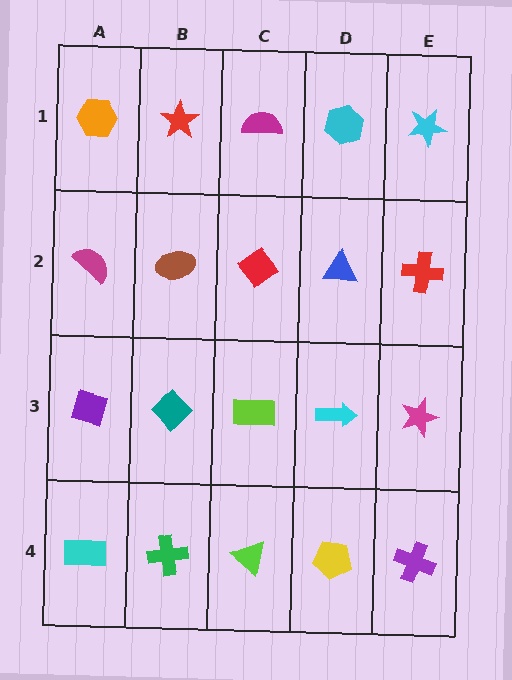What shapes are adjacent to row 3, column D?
A blue triangle (row 2, column D), a yellow pentagon (row 4, column D), a lime rectangle (row 3, column C), a magenta star (row 3, column E).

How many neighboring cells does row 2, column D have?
4.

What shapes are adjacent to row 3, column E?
A red cross (row 2, column E), a purple cross (row 4, column E), a cyan arrow (row 3, column D).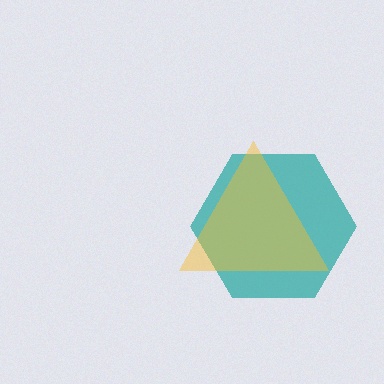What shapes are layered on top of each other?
The layered shapes are: a teal hexagon, a yellow triangle.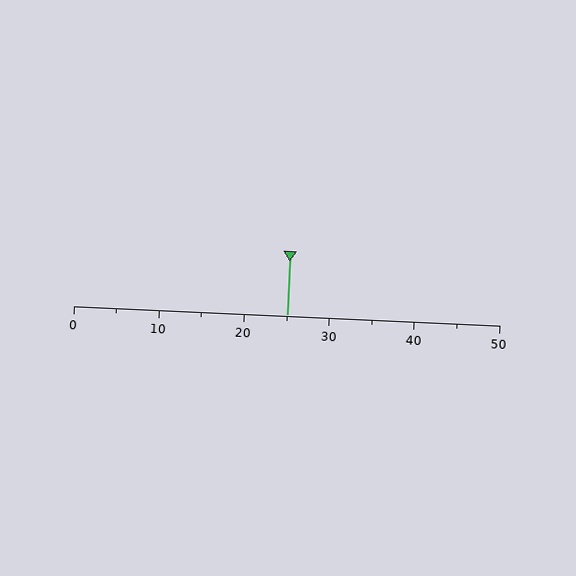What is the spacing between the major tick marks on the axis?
The major ticks are spaced 10 apart.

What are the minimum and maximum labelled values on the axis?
The axis runs from 0 to 50.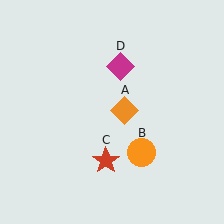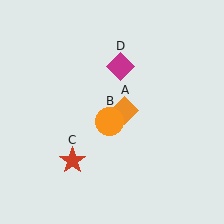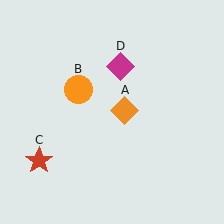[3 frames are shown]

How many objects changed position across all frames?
2 objects changed position: orange circle (object B), red star (object C).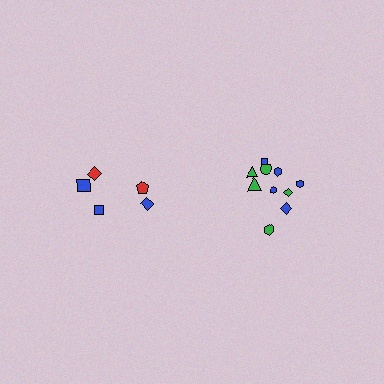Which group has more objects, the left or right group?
The right group.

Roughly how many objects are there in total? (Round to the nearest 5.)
Roughly 15 objects in total.